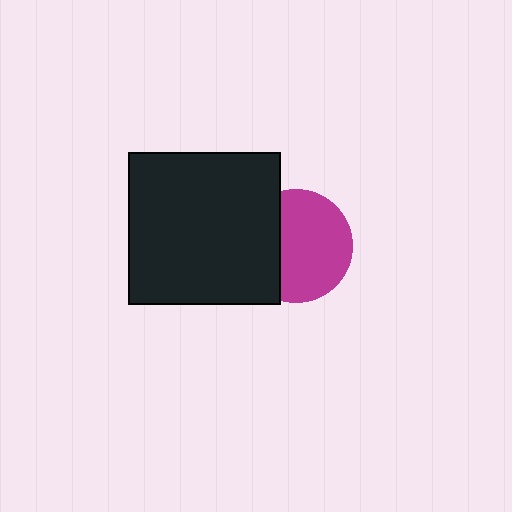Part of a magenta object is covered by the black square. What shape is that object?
It is a circle.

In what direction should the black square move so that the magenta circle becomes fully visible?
The black square should move left. That is the shortest direction to clear the overlap and leave the magenta circle fully visible.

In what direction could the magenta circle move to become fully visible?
The magenta circle could move right. That would shift it out from behind the black square entirely.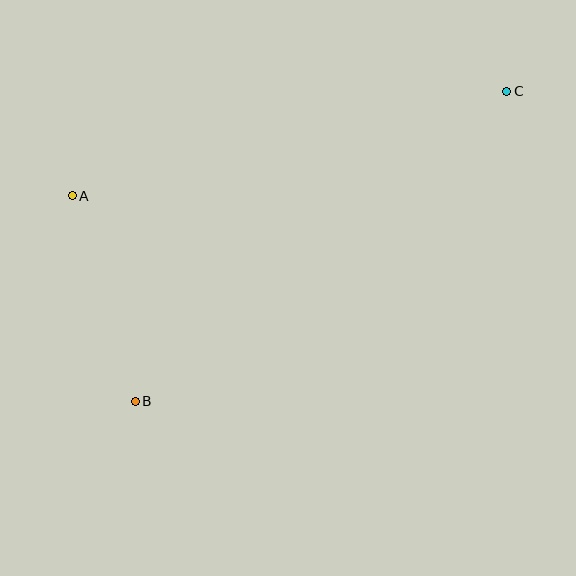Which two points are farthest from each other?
Points B and C are farthest from each other.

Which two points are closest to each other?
Points A and B are closest to each other.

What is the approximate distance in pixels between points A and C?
The distance between A and C is approximately 447 pixels.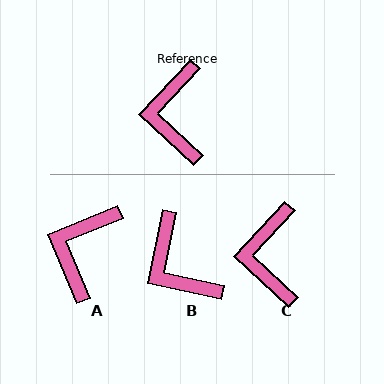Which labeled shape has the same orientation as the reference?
C.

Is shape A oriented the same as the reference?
No, it is off by about 24 degrees.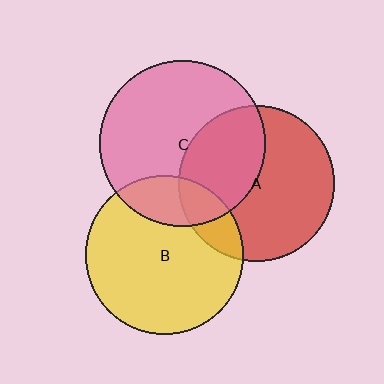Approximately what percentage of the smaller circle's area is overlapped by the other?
Approximately 20%.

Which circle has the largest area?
Circle C (pink).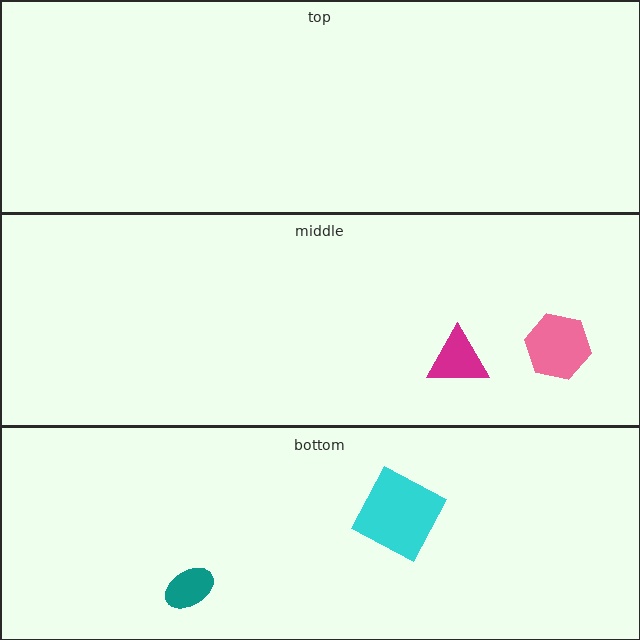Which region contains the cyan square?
The bottom region.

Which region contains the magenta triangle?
The middle region.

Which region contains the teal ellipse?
The bottom region.